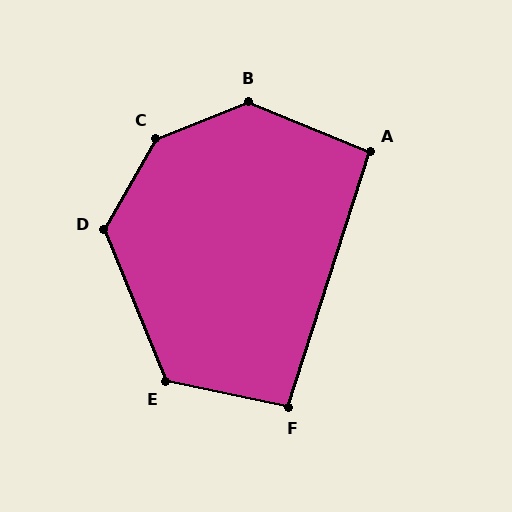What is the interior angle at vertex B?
Approximately 136 degrees (obtuse).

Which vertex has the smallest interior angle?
A, at approximately 95 degrees.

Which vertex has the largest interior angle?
C, at approximately 141 degrees.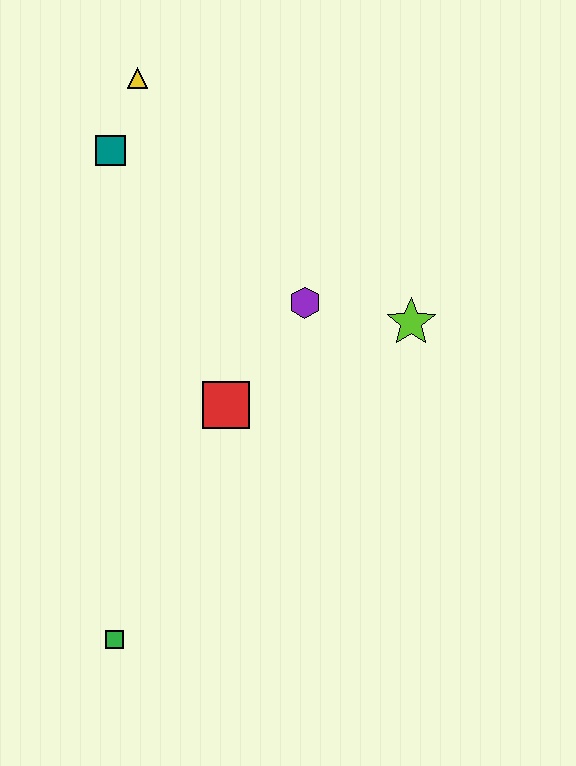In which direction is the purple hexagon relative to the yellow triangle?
The purple hexagon is below the yellow triangle.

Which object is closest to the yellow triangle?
The teal square is closest to the yellow triangle.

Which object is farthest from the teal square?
The green square is farthest from the teal square.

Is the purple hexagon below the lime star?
No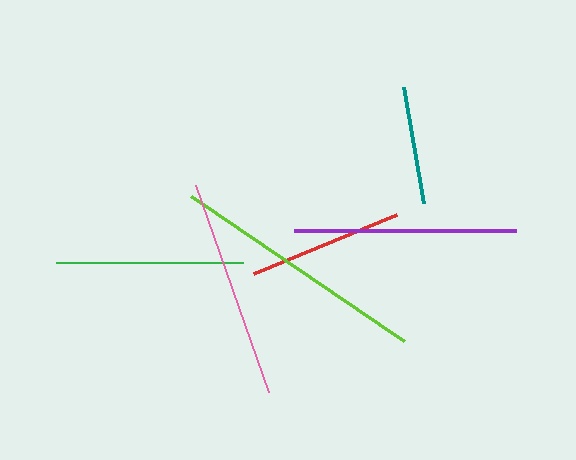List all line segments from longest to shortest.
From longest to shortest: lime, purple, pink, green, red, teal.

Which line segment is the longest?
The lime line is the longest at approximately 258 pixels.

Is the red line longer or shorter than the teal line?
The red line is longer than the teal line.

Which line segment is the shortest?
The teal line is the shortest at approximately 118 pixels.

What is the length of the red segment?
The red segment is approximately 156 pixels long.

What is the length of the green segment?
The green segment is approximately 188 pixels long.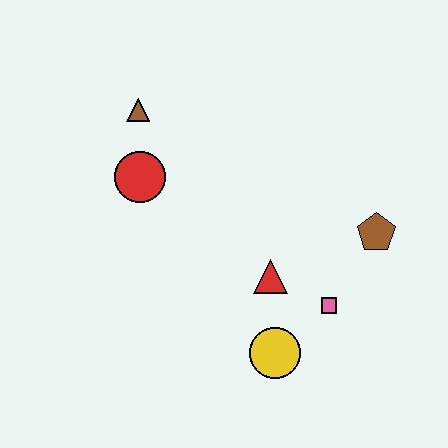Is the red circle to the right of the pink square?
No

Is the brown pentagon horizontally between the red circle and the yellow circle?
No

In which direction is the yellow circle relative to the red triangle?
The yellow circle is below the red triangle.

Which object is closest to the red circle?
The brown triangle is closest to the red circle.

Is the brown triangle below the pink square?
No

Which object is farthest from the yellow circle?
The brown triangle is farthest from the yellow circle.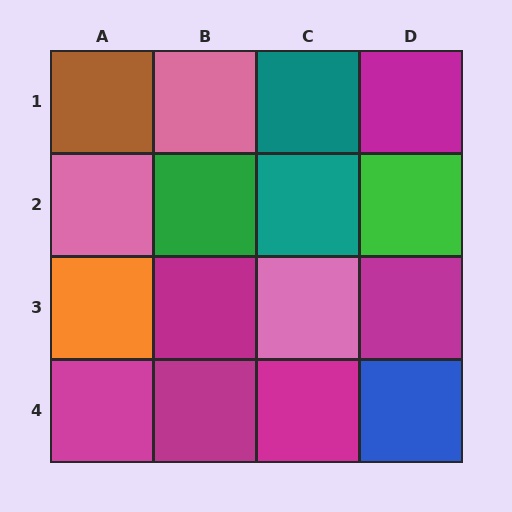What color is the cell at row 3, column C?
Pink.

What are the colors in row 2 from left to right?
Pink, green, teal, green.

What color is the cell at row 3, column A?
Orange.